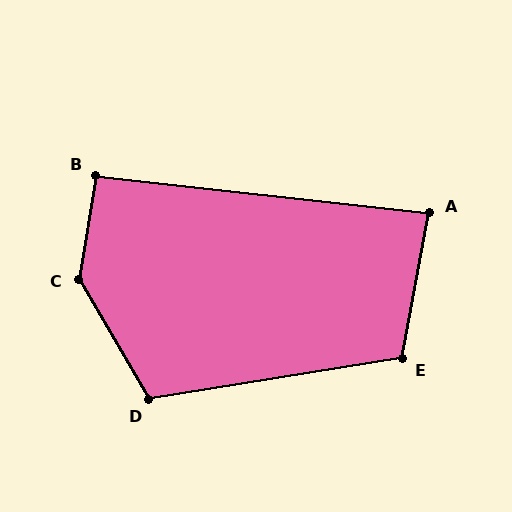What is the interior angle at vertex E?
Approximately 109 degrees (obtuse).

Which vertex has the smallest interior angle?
A, at approximately 86 degrees.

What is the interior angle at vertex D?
Approximately 111 degrees (obtuse).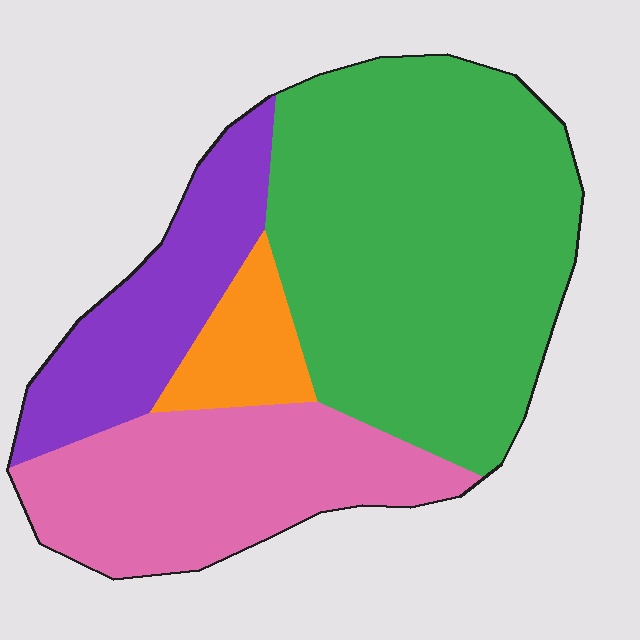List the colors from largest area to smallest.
From largest to smallest: green, pink, purple, orange.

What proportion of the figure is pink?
Pink covers about 25% of the figure.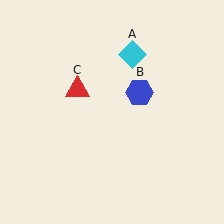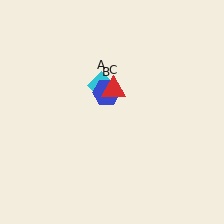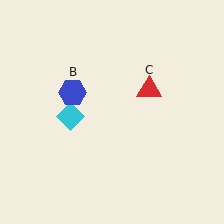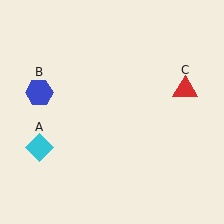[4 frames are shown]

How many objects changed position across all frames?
3 objects changed position: cyan diamond (object A), blue hexagon (object B), red triangle (object C).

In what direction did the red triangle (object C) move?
The red triangle (object C) moved right.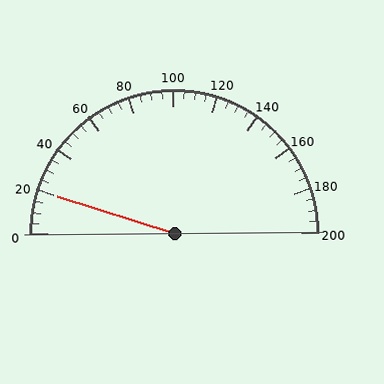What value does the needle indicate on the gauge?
The needle indicates approximately 20.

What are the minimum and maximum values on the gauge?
The gauge ranges from 0 to 200.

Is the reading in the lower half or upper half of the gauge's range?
The reading is in the lower half of the range (0 to 200).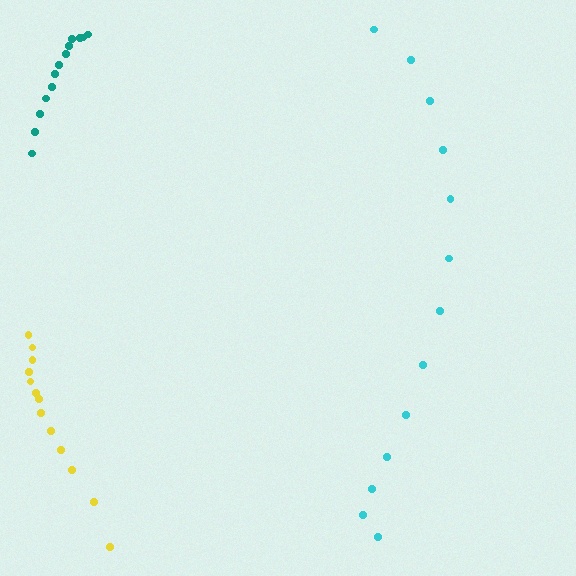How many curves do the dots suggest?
There are 3 distinct paths.